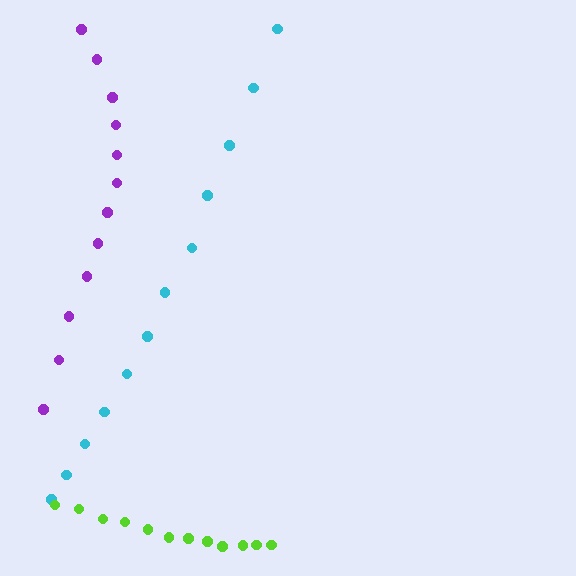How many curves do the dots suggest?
There are 3 distinct paths.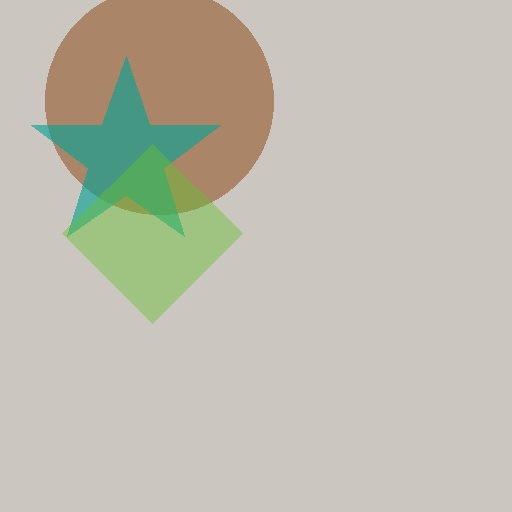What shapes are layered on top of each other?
The layered shapes are: a brown circle, a teal star, a lime diamond.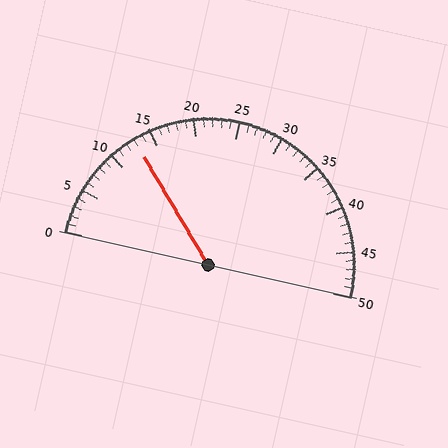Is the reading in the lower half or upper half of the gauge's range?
The reading is in the lower half of the range (0 to 50).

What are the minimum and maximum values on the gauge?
The gauge ranges from 0 to 50.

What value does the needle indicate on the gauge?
The needle indicates approximately 13.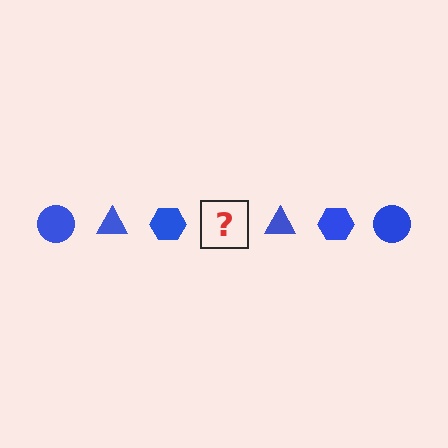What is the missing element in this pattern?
The missing element is a blue circle.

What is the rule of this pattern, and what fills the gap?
The rule is that the pattern cycles through circle, triangle, hexagon shapes in blue. The gap should be filled with a blue circle.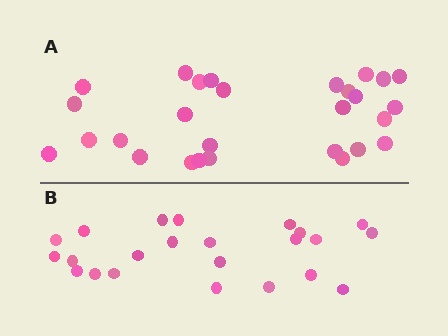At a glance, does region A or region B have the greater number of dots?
Region A (the top region) has more dots.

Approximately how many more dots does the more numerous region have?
Region A has about 5 more dots than region B.